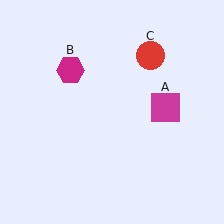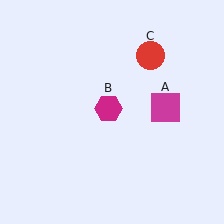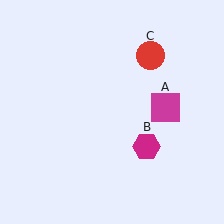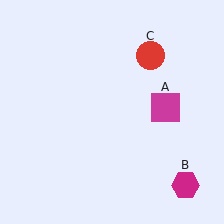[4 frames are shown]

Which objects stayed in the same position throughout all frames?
Magenta square (object A) and red circle (object C) remained stationary.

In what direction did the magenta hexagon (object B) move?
The magenta hexagon (object B) moved down and to the right.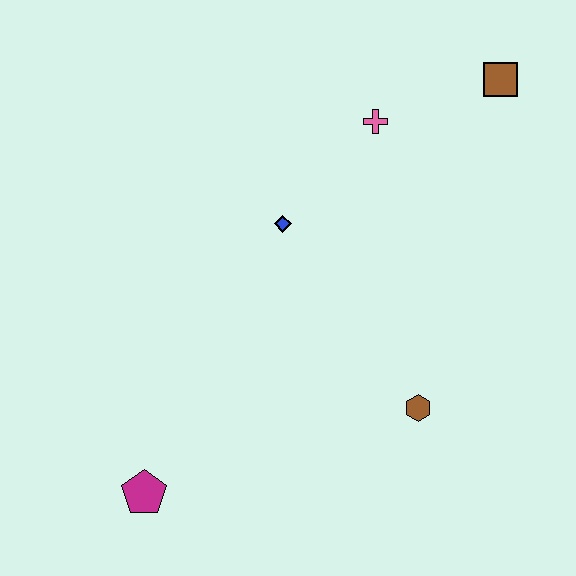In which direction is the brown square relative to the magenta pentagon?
The brown square is above the magenta pentagon.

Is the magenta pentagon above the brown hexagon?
No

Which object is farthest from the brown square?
The magenta pentagon is farthest from the brown square.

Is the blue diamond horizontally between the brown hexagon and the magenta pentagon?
Yes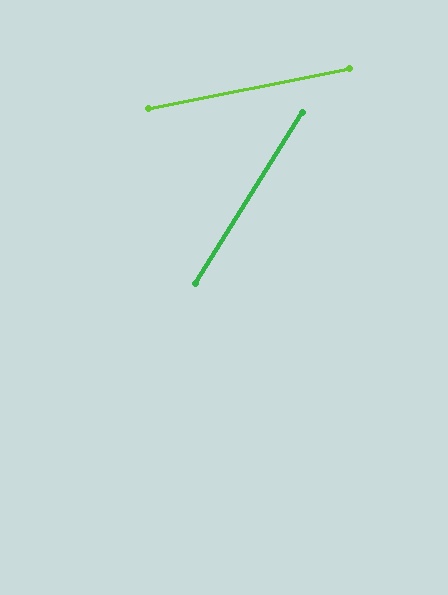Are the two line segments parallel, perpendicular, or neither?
Neither parallel nor perpendicular — they differ by about 47°.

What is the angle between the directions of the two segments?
Approximately 47 degrees.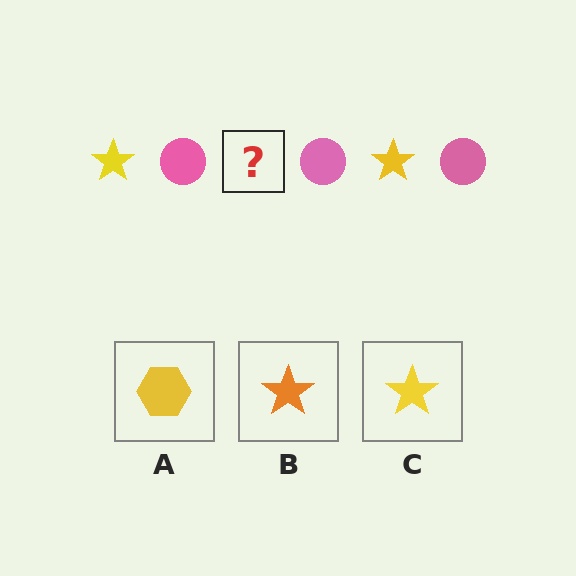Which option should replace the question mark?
Option C.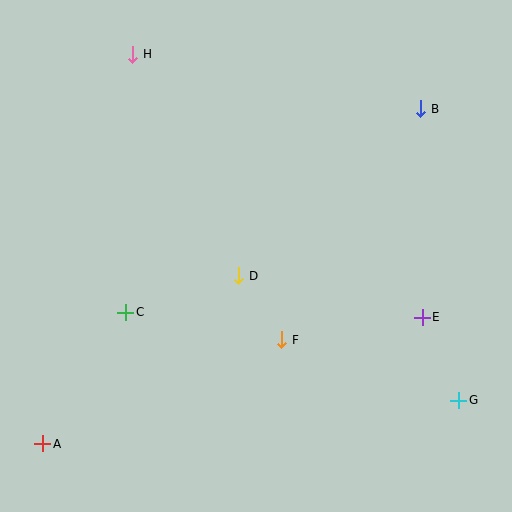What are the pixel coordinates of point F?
Point F is at (282, 340).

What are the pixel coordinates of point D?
Point D is at (239, 276).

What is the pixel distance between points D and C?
The distance between D and C is 119 pixels.